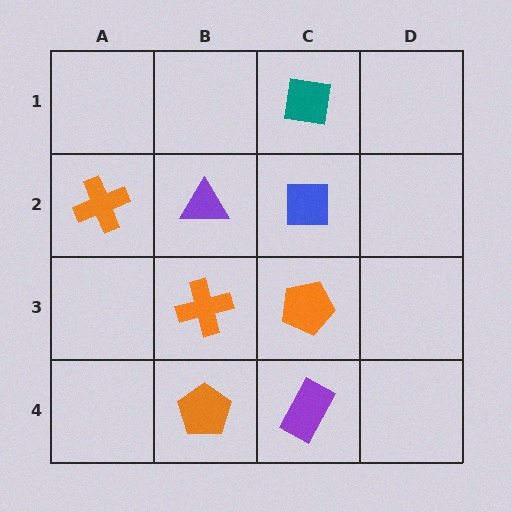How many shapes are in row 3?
2 shapes.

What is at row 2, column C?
A blue square.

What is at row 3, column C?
An orange pentagon.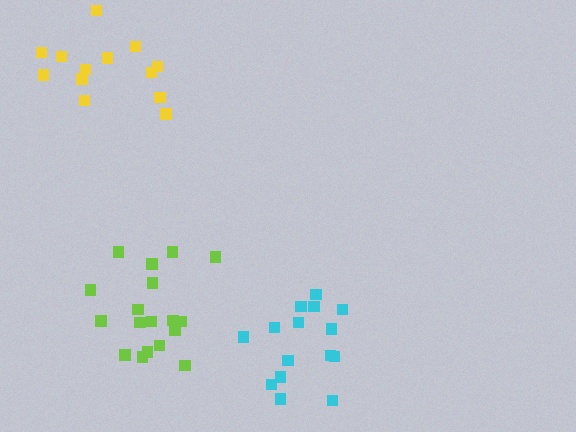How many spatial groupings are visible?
There are 3 spatial groupings.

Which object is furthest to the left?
The yellow cluster is leftmost.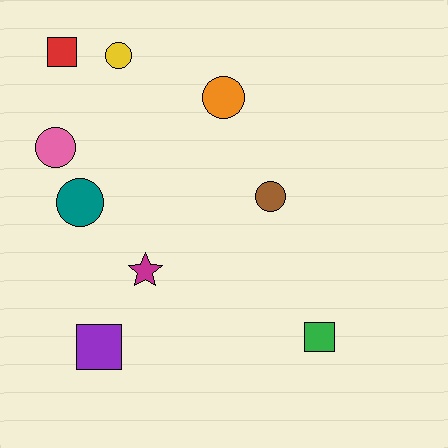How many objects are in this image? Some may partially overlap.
There are 9 objects.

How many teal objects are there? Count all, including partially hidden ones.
There is 1 teal object.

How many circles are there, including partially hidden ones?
There are 5 circles.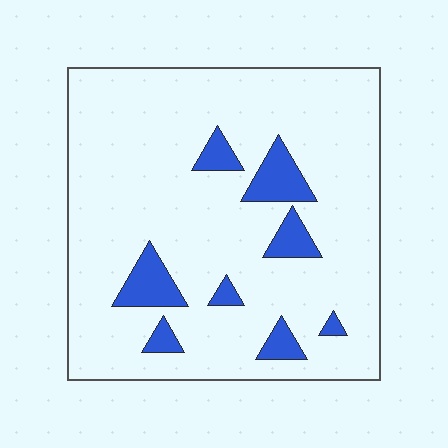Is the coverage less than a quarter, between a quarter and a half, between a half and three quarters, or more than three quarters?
Less than a quarter.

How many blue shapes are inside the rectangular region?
8.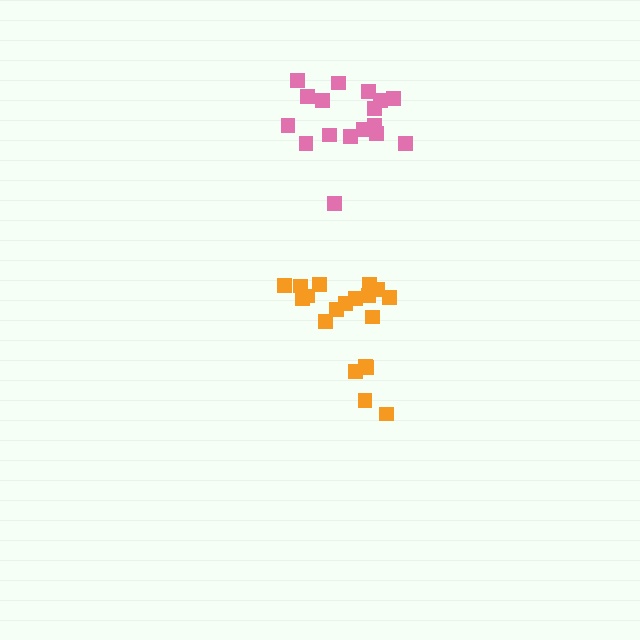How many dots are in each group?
Group 1: 19 dots, Group 2: 17 dots (36 total).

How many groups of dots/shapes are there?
There are 2 groups.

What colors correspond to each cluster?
The clusters are colored: orange, pink.